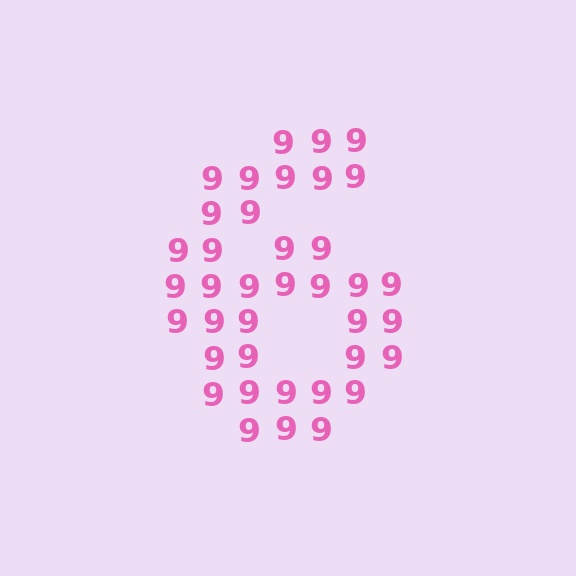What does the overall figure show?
The overall figure shows the digit 6.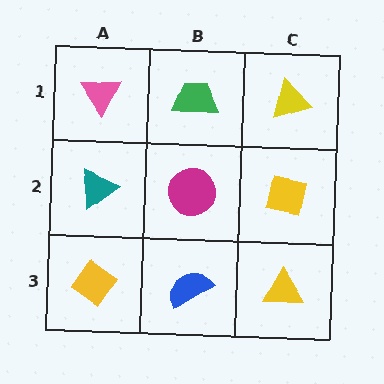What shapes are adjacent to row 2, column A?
A pink triangle (row 1, column A), a yellow diamond (row 3, column A), a magenta circle (row 2, column B).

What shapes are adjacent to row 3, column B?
A magenta circle (row 2, column B), a yellow diamond (row 3, column A), a yellow triangle (row 3, column C).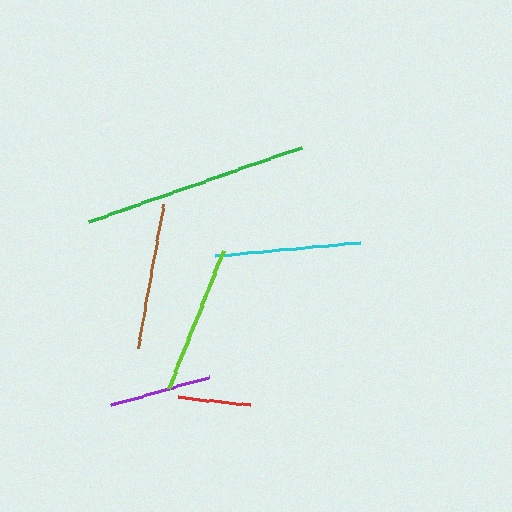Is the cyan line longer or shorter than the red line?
The cyan line is longer than the red line.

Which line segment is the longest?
The green line is the longest at approximately 225 pixels.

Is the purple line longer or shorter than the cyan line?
The cyan line is longer than the purple line.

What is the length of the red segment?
The red segment is approximately 72 pixels long.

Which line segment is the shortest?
The red line is the shortest at approximately 72 pixels.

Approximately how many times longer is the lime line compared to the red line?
The lime line is approximately 2.1 times the length of the red line.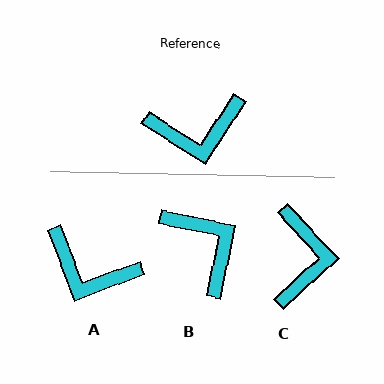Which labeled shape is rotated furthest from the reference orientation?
B, about 111 degrees away.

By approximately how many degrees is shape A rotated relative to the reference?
Approximately 36 degrees clockwise.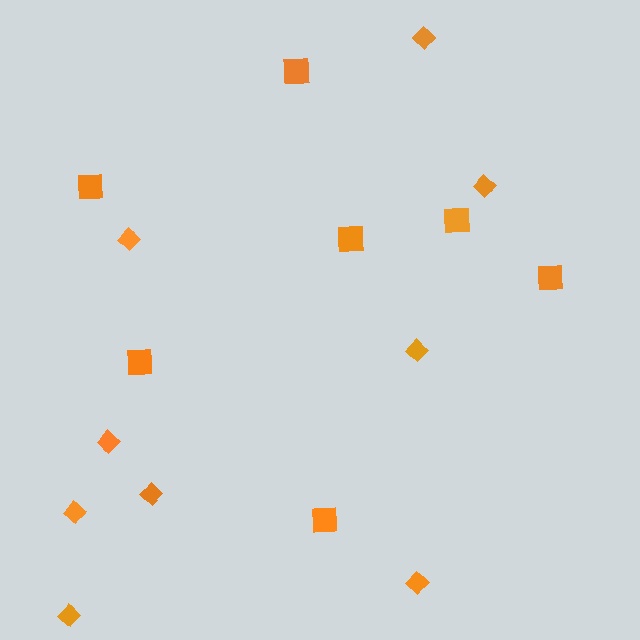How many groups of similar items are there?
There are 2 groups: one group of squares (7) and one group of diamonds (9).